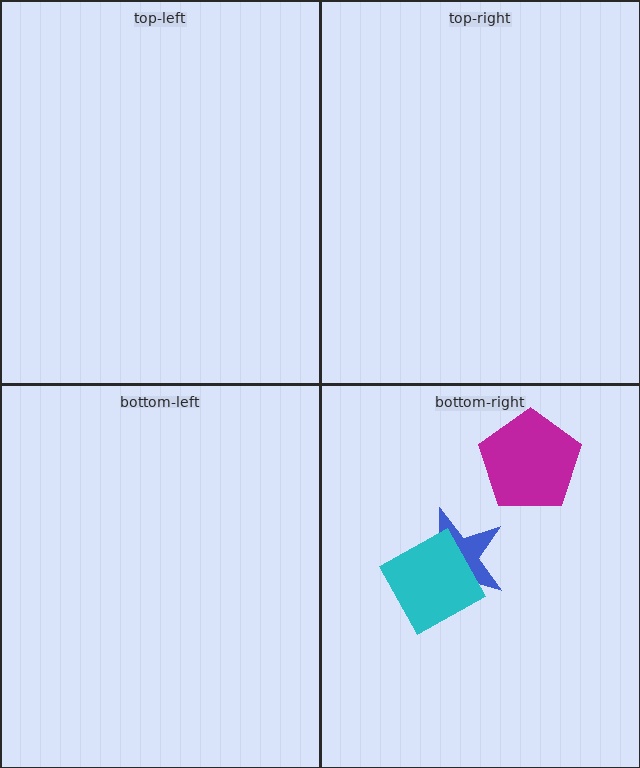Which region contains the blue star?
The bottom-right region.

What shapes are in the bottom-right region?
The magenta pentagon, the blue star, the cyan square.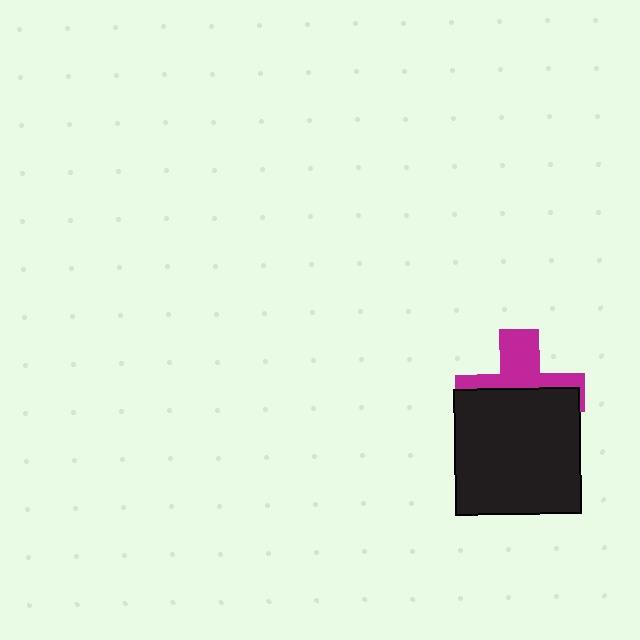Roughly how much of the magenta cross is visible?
A small part of it is visible (roughly 44%).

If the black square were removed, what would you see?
You would see the complete magenta cross.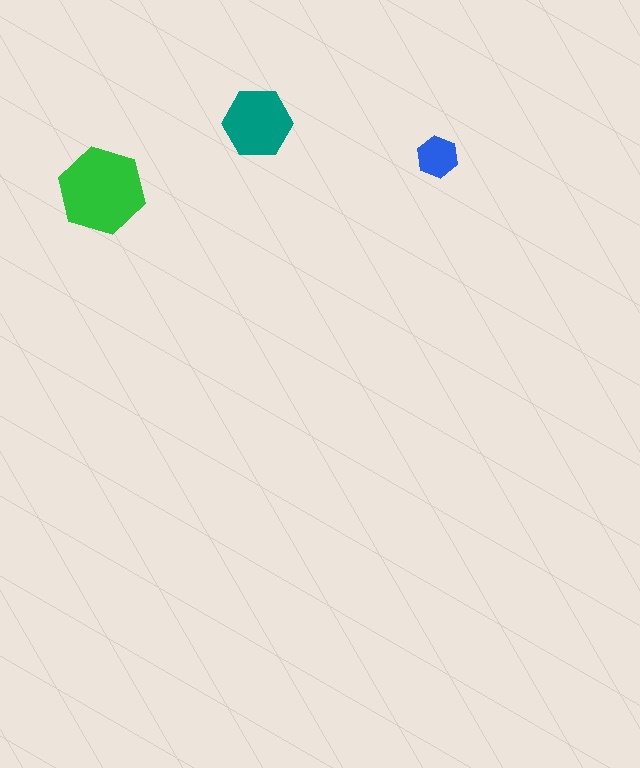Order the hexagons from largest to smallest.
the green one, the teal one, the blue one.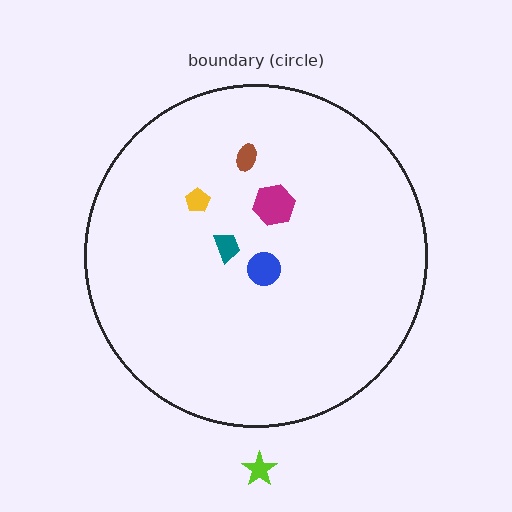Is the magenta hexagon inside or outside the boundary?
Inside.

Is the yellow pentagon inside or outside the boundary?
Inside.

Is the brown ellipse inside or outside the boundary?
Inside.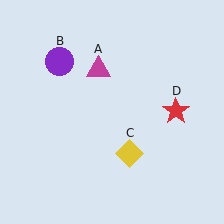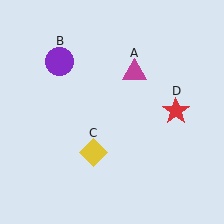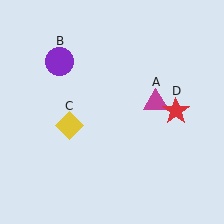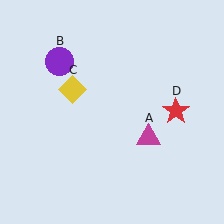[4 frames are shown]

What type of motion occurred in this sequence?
The magenta triangle (object A), yellow diamond (object C) rotated clockwise around the center of the scene.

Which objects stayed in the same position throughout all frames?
Purple circle (object B) and red star (object D) remained stationary.